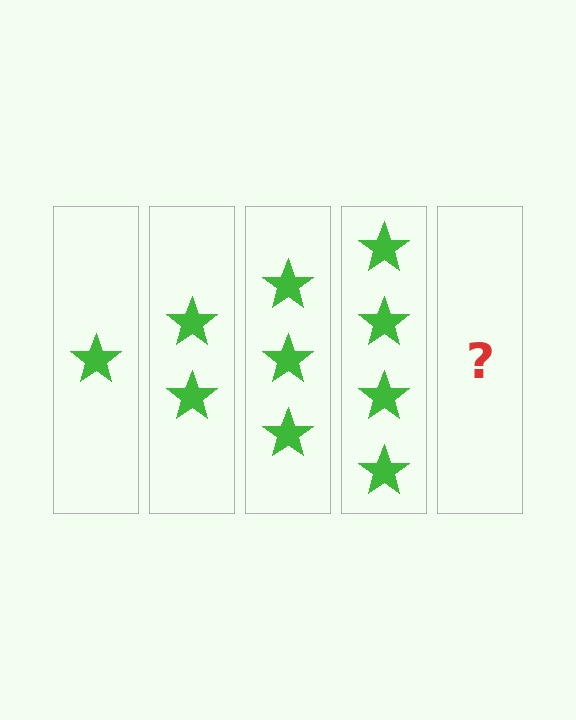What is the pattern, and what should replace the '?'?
The pattern is that each step adds one more star. The '?' should be 5 stars.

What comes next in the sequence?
The next element should be 5 stars.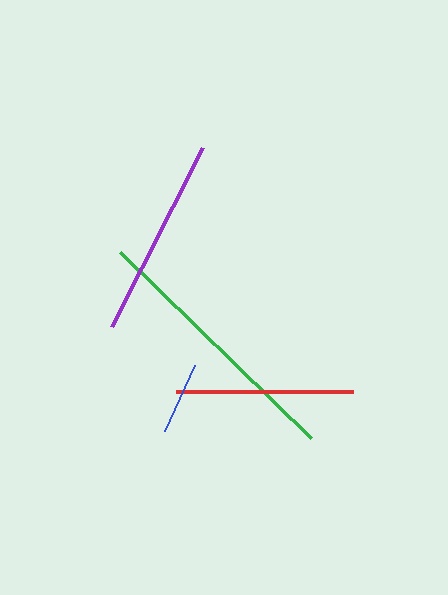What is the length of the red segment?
The red segment is approximately 177 pixels long.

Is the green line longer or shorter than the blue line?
The green line is longer than the blue line.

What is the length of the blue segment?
The blue segment is approximately 72 pixels long.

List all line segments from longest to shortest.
From longest to shortest: green, purple, red, blue.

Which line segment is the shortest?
The blue line is the shortest at approximately 72 pixels.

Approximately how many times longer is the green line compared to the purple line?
The green line is approximately 1.3 times the length of the purple line.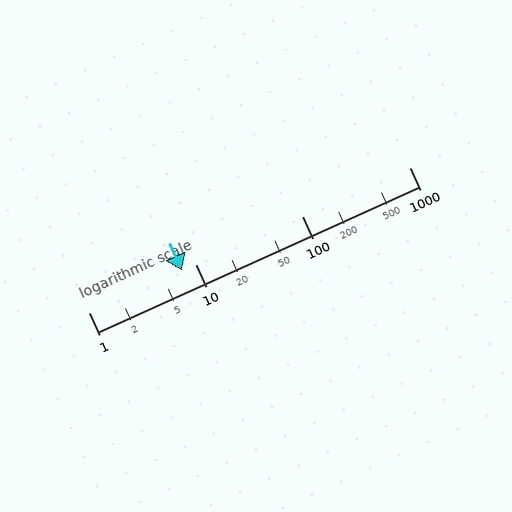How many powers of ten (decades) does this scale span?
The scale spans 3 decades, from 1 to 1000.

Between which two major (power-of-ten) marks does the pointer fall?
The pointer is between 1 and 10.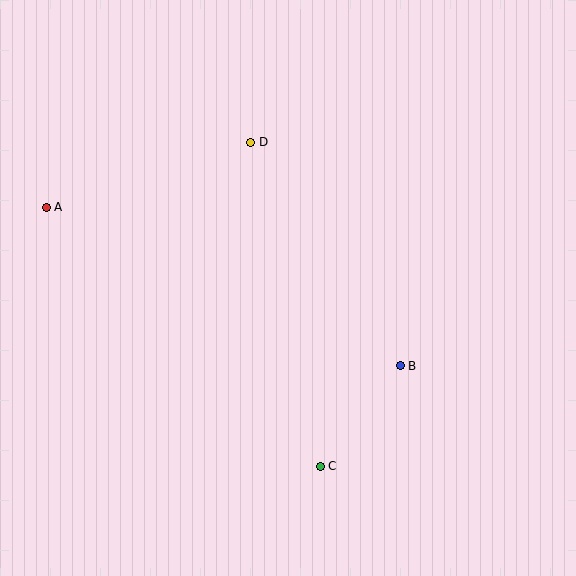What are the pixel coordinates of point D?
Point D is at (251, 142).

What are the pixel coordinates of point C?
Point C is at (320, 466).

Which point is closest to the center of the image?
Point B at (400, 366) is closest to the center.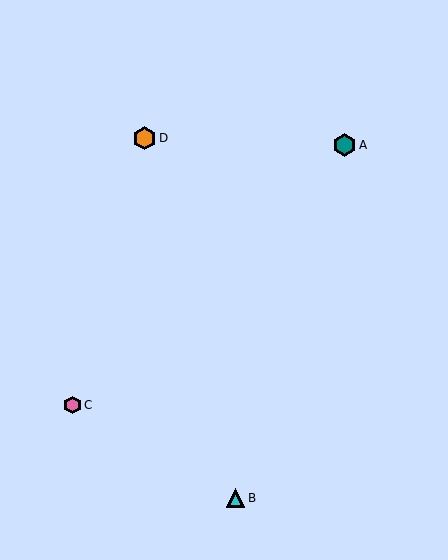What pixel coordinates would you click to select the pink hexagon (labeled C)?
Click at (72, 405) to select the pink hexagon C.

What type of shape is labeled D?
Shape D is an orange hexagon.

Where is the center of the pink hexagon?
The center of the pink hexagon is at (72, 405).